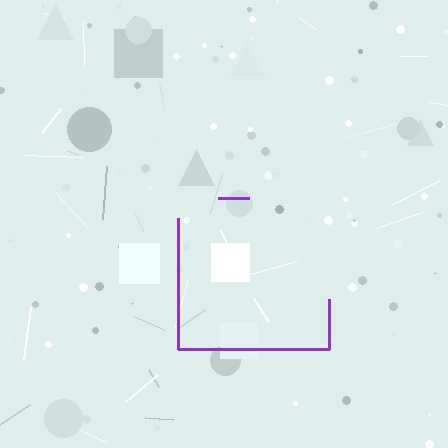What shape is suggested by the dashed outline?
The dashed outline suggests a square.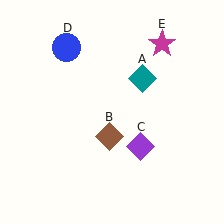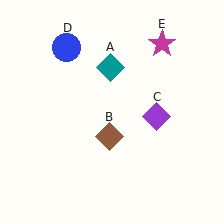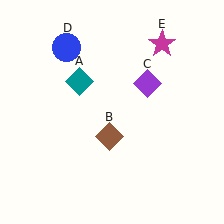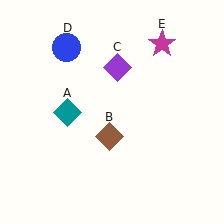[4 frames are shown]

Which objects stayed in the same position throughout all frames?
Brown diamond (object B) and blue circle (object D) and magenta star (object E) remained stationary.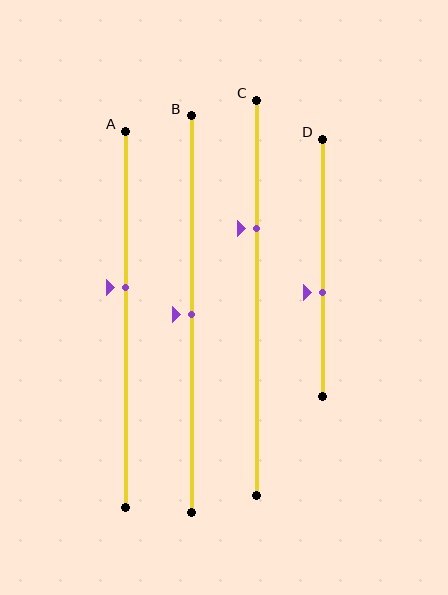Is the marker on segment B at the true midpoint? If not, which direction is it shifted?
Yes, the marker on segment B is at the true midpoint.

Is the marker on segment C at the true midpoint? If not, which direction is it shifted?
No, the marker on segment C is shifted upward by about 18% of the segment length.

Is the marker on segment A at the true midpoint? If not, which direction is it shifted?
No, the marker on segment A is shifted upward by about 8% of the segment length.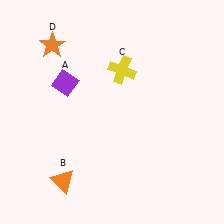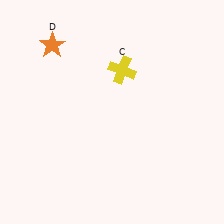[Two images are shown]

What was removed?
The orange triangle (B), the purple diamond (A) were removed in Image 2.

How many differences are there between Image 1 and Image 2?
There are 2 differences between the two images.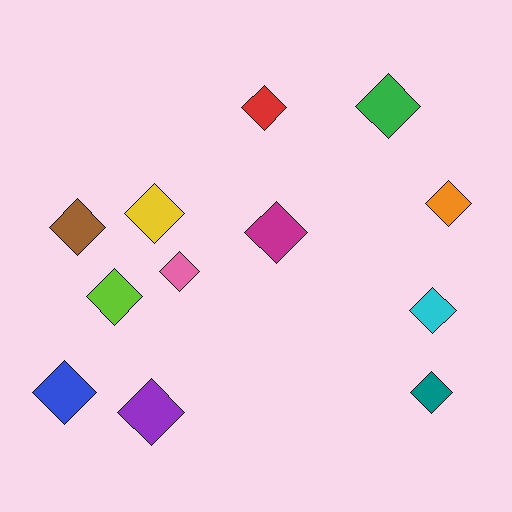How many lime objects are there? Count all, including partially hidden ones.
There is 1 lime object.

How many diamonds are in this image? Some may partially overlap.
There are 12 diamonds.